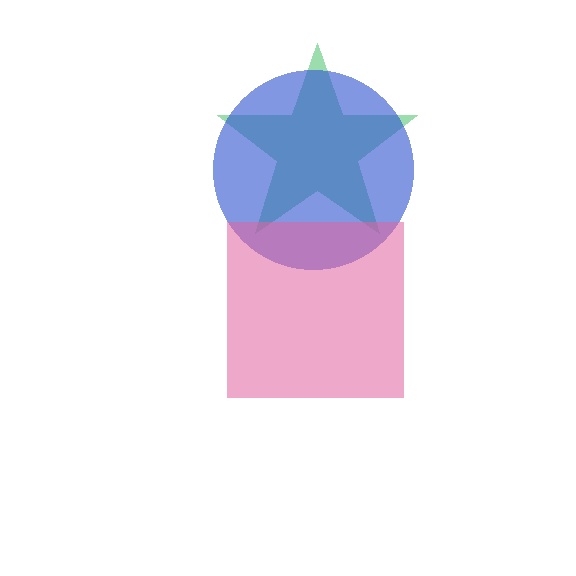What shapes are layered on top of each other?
The layered shapes are: a green star, a blue circle, a pink square.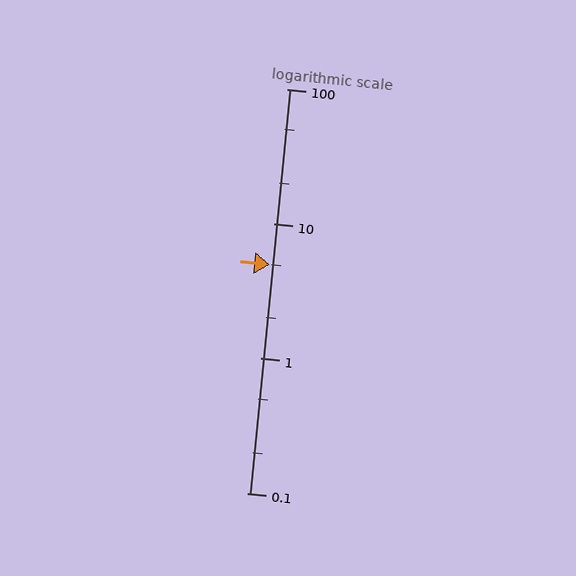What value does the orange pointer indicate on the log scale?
The pointer indicates approximately 5.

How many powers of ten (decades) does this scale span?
The scale spans 3 decades, from 0.1 to 100.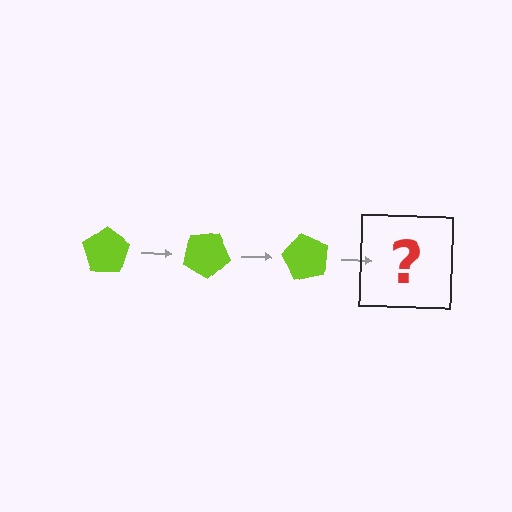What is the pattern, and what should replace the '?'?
The pattern is that the pentagon rotates 30 degrees each step. The '?' should be a lime pentagon rotated 90 degrees.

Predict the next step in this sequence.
The next step is a lime pentagon rotated 90 degrees.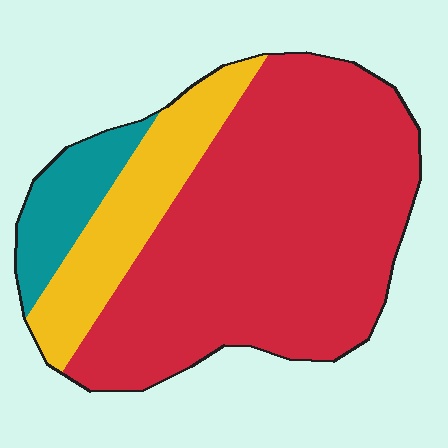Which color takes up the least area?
Teal, at roughly 10%.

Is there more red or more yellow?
Red.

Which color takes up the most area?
Red, at roughly 70%.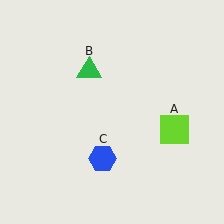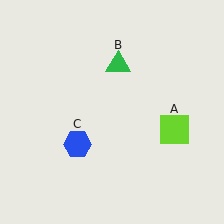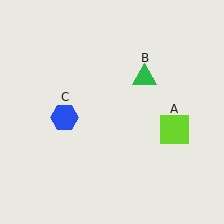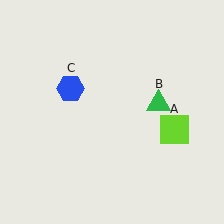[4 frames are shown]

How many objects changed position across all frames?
2 objects changed position: green triangle (object B), blue hexagon (object C).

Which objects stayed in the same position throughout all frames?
Lime square (object A) remained stationary.